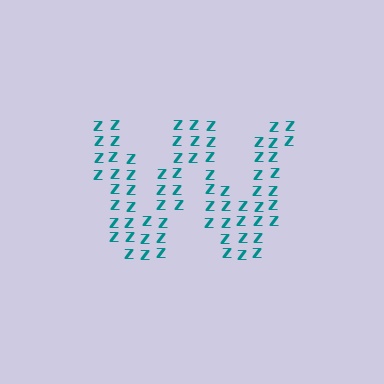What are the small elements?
The small elements are letter Z's.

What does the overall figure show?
The overall figure shows the letter W.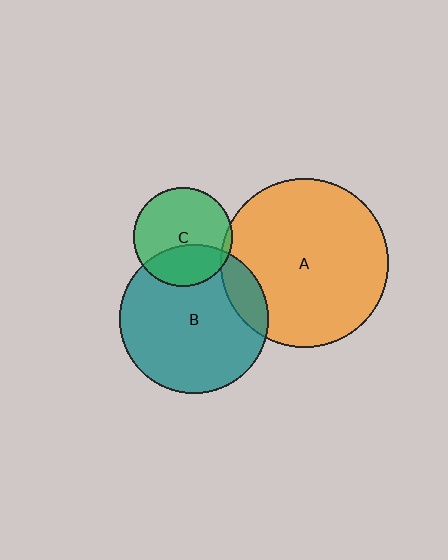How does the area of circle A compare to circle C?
Approximately 2.9 times.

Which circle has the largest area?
Circle A (orange).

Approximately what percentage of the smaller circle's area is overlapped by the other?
Approximately 5%.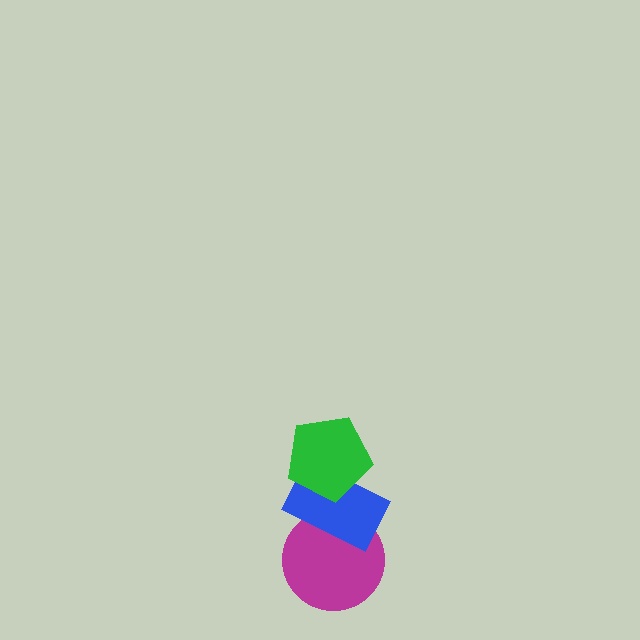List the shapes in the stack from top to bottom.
From top to bottom: the green pentagon, the blue rectangle, the magenta circle.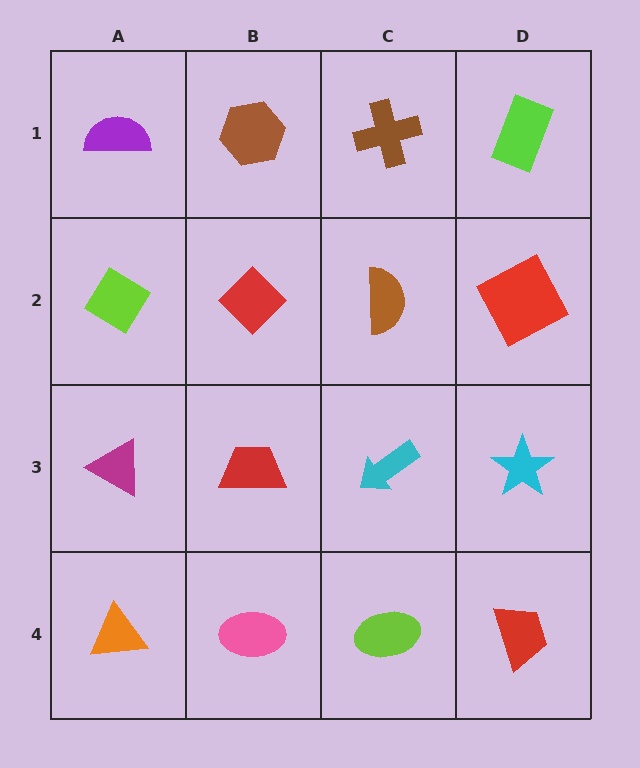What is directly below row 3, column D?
A red trapezoid.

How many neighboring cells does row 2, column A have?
3.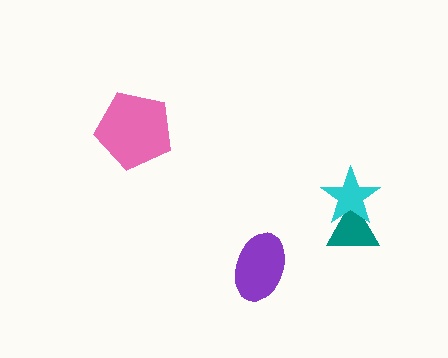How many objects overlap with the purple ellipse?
0 objects overlap with the purple ellipse.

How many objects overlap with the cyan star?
1 object overlaps with the cyan star.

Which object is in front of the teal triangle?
The cyan star is in front of the teal triangle.